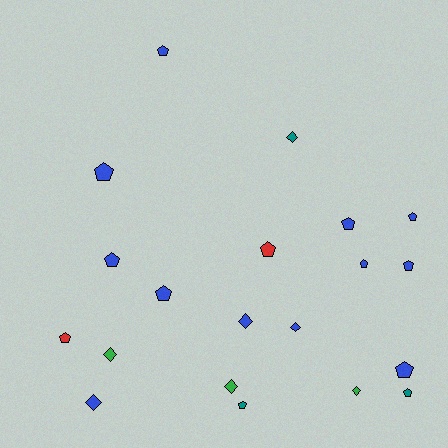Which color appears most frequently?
Blue, with 12 objects.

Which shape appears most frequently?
Pentagon, with 13 objects.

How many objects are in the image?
There are 20 objects.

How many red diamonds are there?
There are no red diamonds.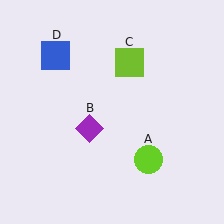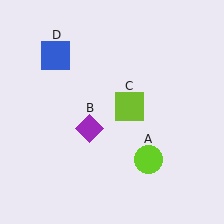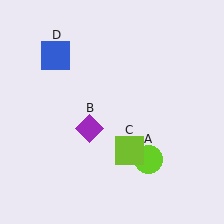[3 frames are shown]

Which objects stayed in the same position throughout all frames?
Lime circle (object A) and purple diamond (object B) and blue square (object D) remained stationary.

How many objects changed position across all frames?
1 object changed position: lime square (object C).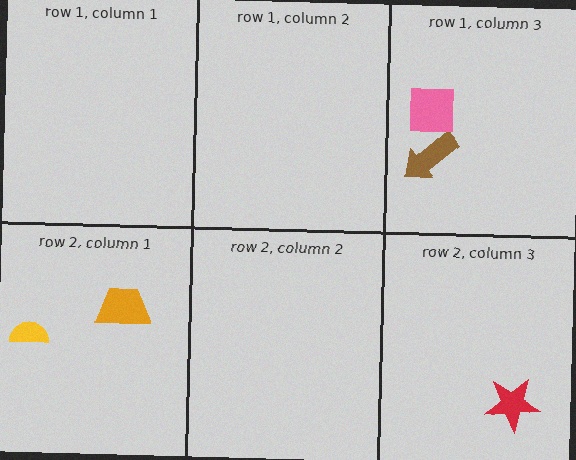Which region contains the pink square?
The row 1, column 3 region.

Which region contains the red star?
The row 2, column 3 region.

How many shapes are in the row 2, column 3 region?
1.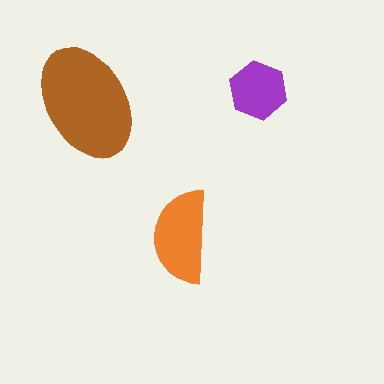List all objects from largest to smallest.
The brown ellipse, the orange semicircle, the purple hexagon.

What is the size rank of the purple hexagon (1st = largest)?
3rd.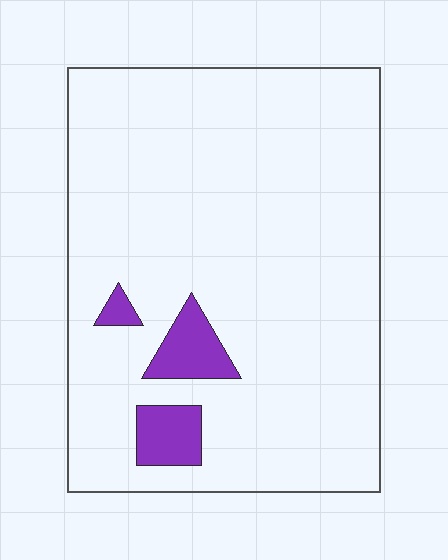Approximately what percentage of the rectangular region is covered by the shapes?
Approximately 5%.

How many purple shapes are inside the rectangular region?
3.